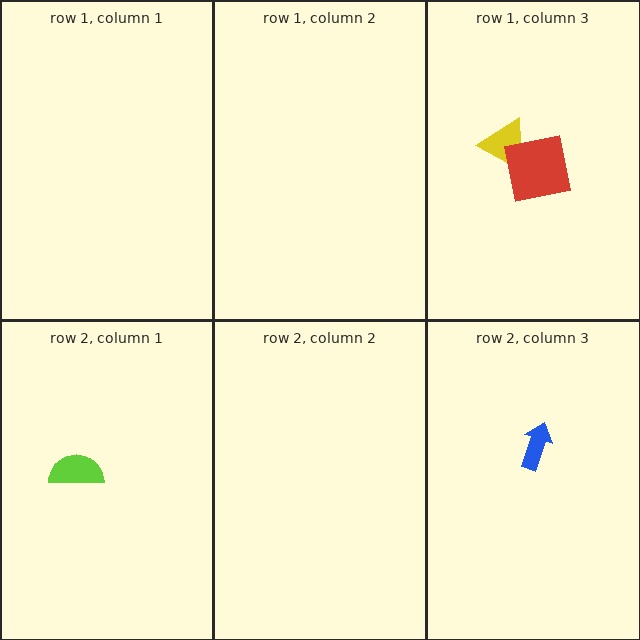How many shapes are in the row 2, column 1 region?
1.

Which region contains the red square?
The row 1, column 3 region.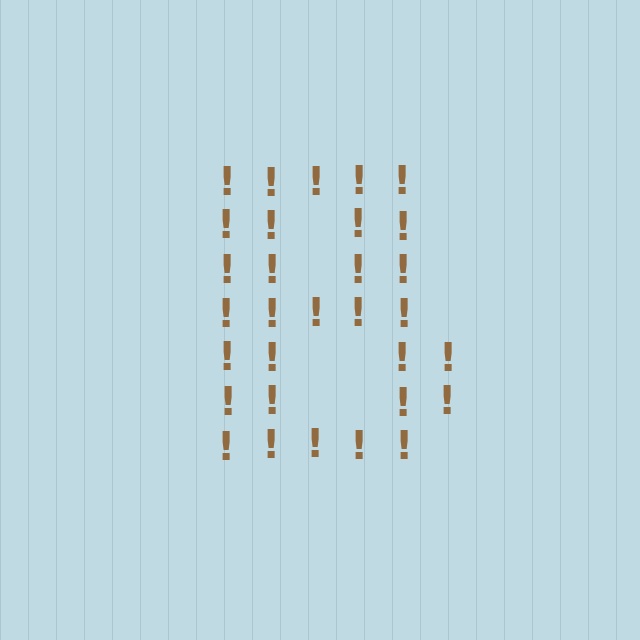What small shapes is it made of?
It is made of small exclamation marks.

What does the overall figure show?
The overall figure shows the letter B.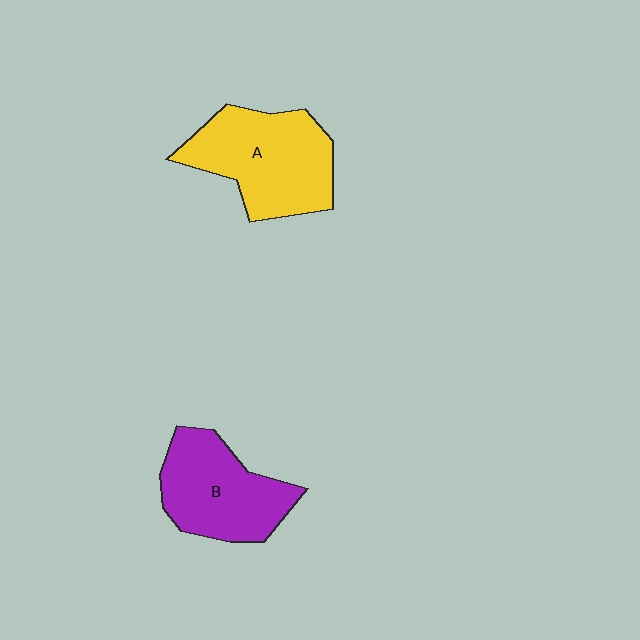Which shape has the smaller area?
Shape B (purple).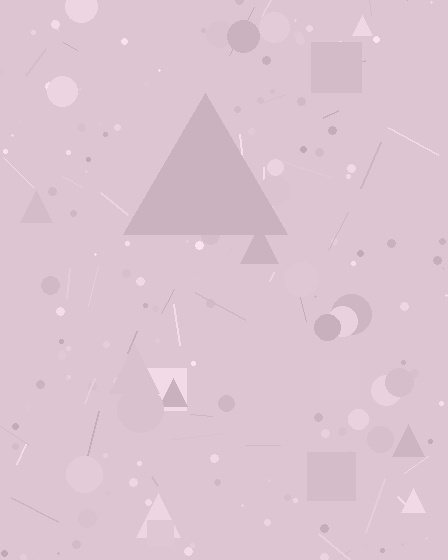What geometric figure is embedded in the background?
A triangle is embedded in the background.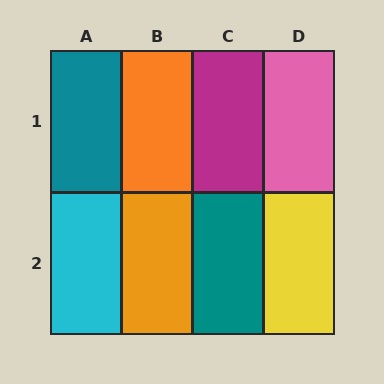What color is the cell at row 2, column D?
Yellow.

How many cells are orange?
2 cells are orange.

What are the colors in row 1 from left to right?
Teal, orange, magenta, pink.